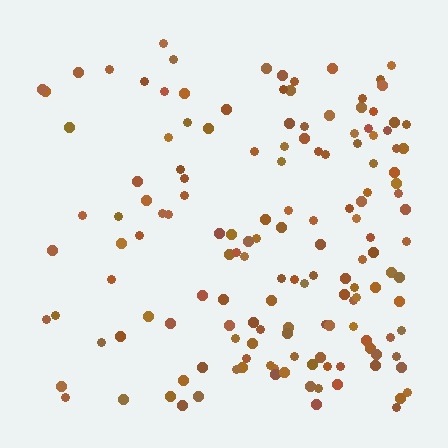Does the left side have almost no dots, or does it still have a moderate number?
Still a moderate number, just noticeably fewer than the right.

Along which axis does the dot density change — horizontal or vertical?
Horizontal.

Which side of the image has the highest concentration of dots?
The right.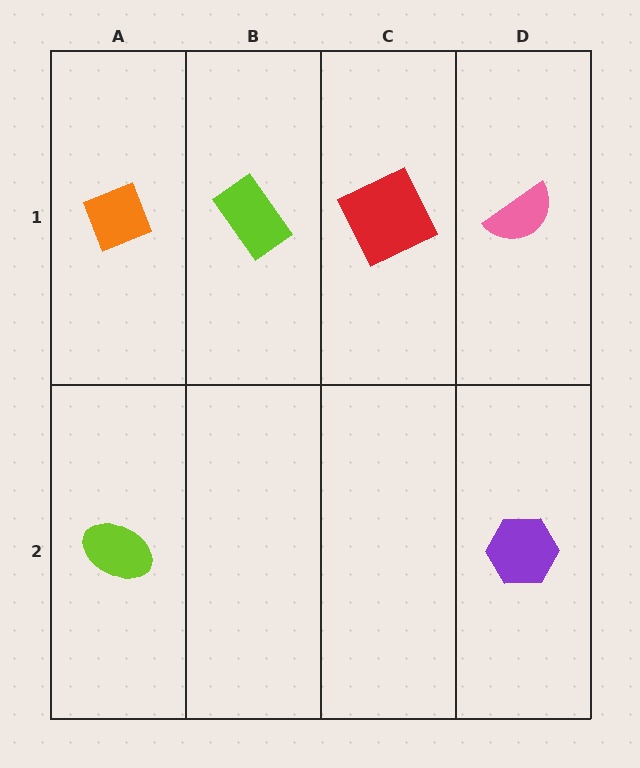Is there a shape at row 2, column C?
No, that cell is empty.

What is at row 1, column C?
A red square.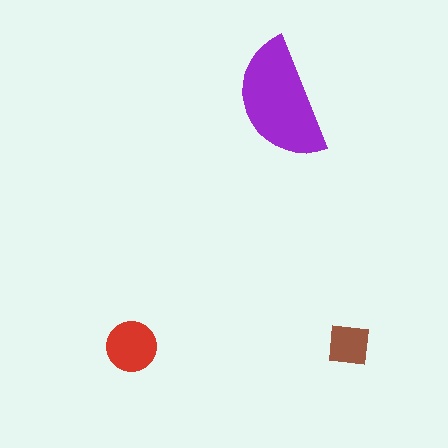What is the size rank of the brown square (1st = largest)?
3rd.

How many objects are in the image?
There are 3 objects in the image.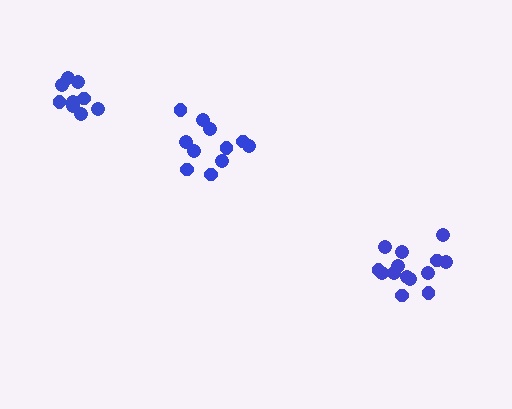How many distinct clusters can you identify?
There are 3 distinct clusters.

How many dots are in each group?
Group 1: 11 dots, Group 2: 14 dots, Group 3: 9 dots (34 total).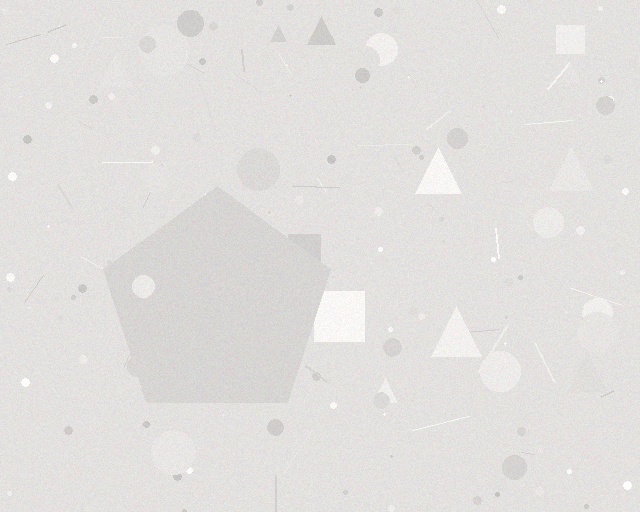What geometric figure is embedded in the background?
A pentagon is embedded in the background.